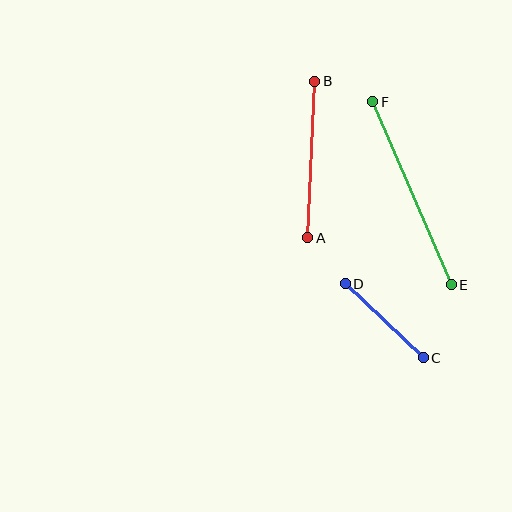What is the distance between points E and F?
The distance is approximately 199 pixels.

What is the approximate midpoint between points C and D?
The midpoint is at approximately (384, 321) pixels.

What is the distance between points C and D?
The distance is approximately 108 pixels.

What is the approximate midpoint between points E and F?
The midpoint is at approximately (412, 193) pixels.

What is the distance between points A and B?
The distance is approximately 156 pixels.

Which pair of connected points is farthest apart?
Points E and F are farthest apart.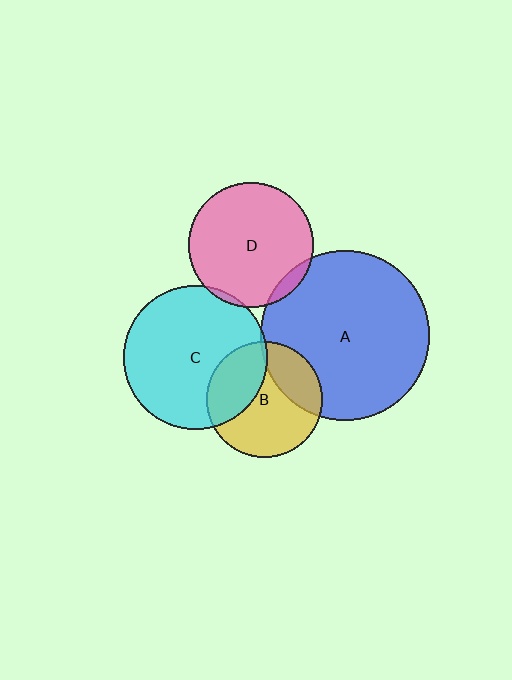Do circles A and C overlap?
Yes.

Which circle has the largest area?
Circle A (blue).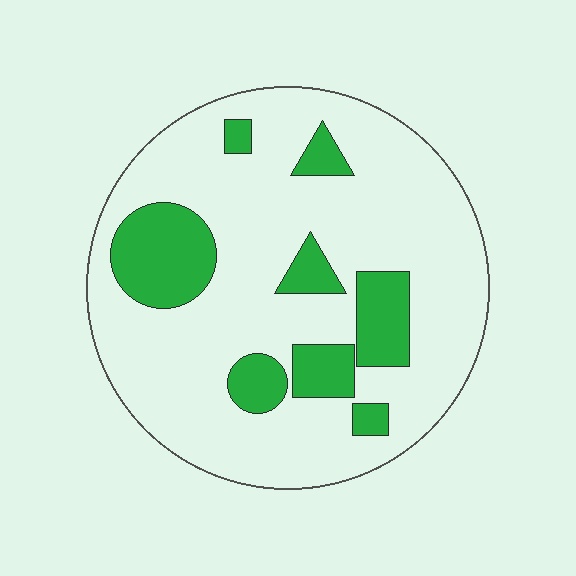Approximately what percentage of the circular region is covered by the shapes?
Approximately 20%.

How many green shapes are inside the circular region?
8.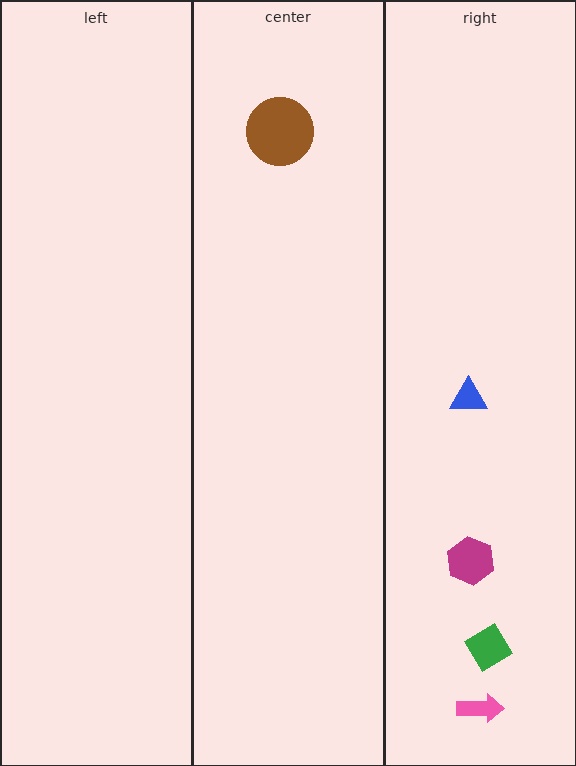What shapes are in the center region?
The brown circle.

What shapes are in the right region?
The green diamond, the pink arrow, the magenta hexagon, the blue triangle.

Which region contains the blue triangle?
The right region.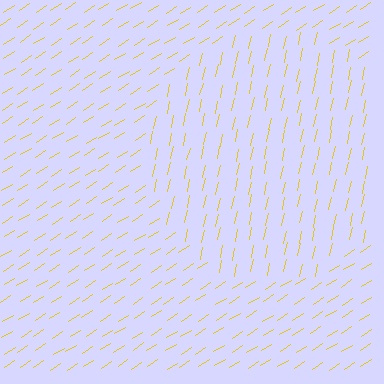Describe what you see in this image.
The image is filled with small yellow line segments. A circle region in the image has lines oriented differently from the surrounding lines, creating a visible texture boundary.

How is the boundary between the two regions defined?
The boundary is defined purely by a change in line orientation (approximately 45 degrees difference). All lines are the same color and thickness.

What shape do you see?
I see a circle.